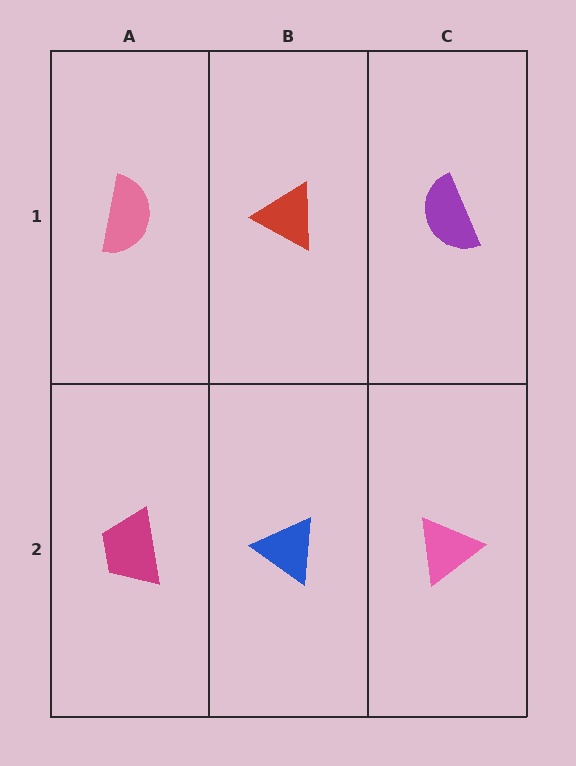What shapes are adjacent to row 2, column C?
A purple semicircle (row 1, column C), a blue triangle (row 2, column B).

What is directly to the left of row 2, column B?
A magenta trapezoid.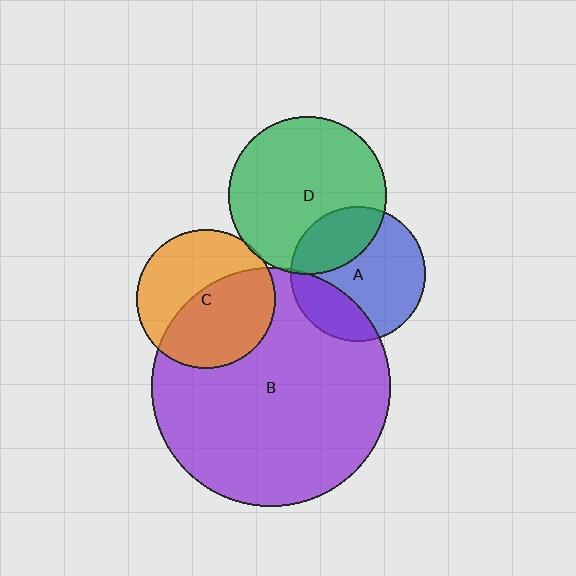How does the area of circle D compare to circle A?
Approximately 1.4 times.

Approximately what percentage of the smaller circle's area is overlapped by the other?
Approximately 55%.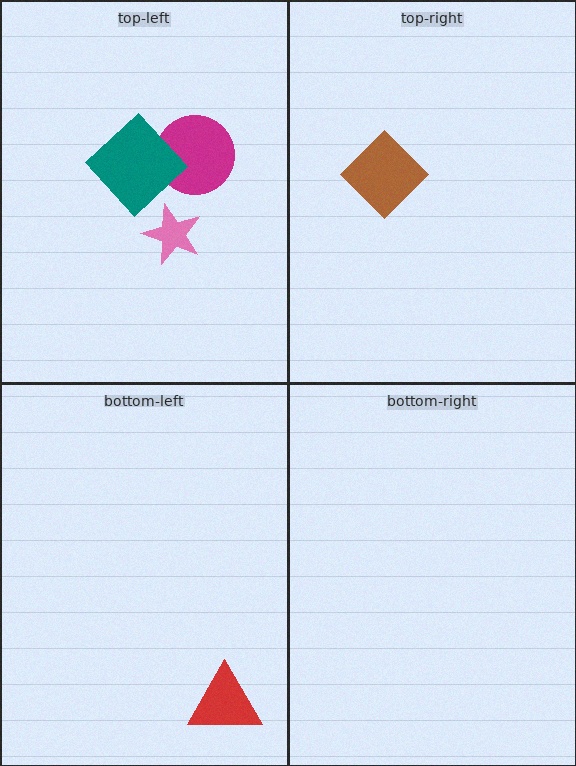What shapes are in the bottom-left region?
The red triangle.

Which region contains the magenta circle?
The top-left region.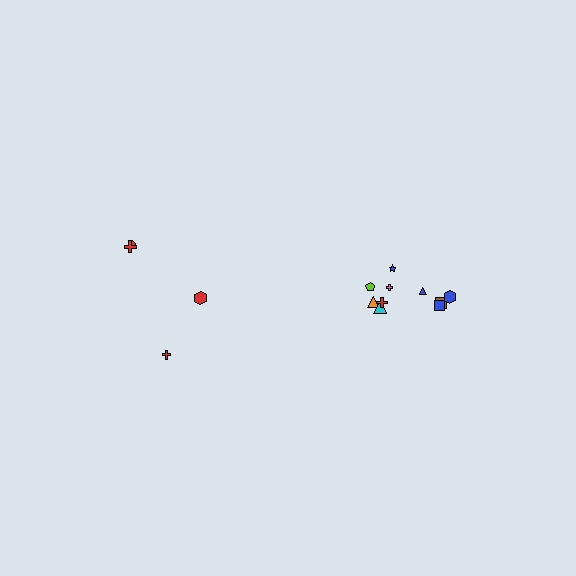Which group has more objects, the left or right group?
The right group.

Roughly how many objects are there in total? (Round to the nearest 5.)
Roughly 15 objects in total.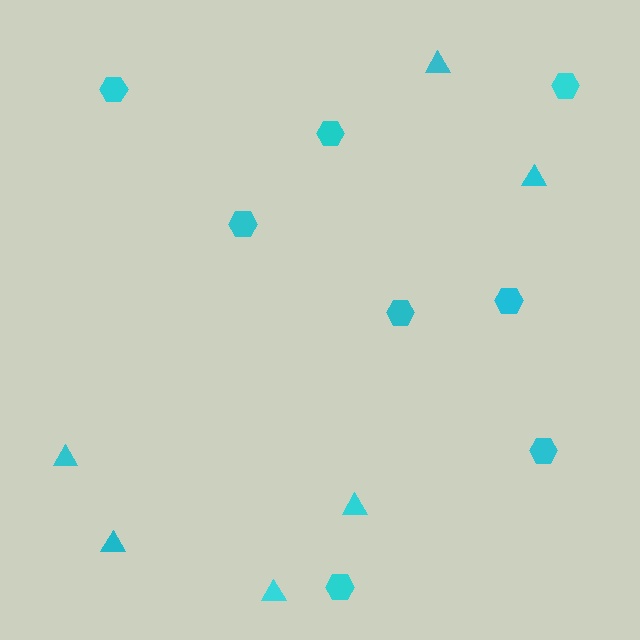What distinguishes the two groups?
There are 2 groups: one group of triangles (6) and one group of hexagons (8).